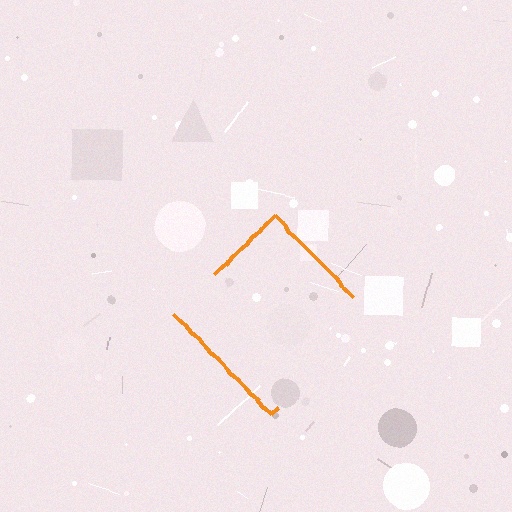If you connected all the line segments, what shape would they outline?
They would outline a diamond.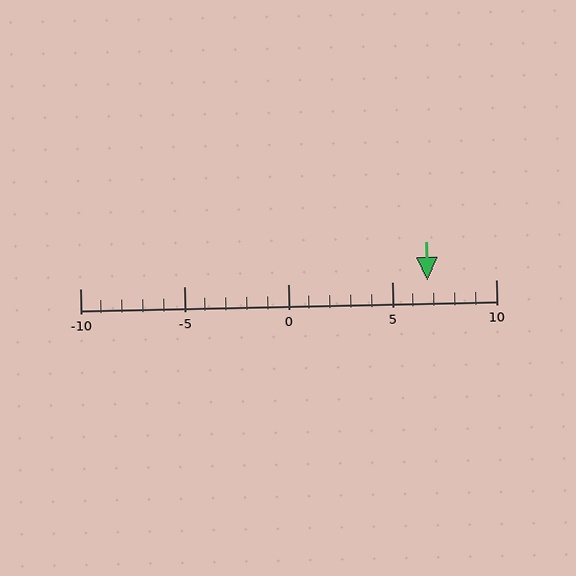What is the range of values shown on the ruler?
The ruler shows values from -10 to 10.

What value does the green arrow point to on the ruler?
The green arrow points to approximately 7.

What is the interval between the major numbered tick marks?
The major tick marks are spaced 5 units apart.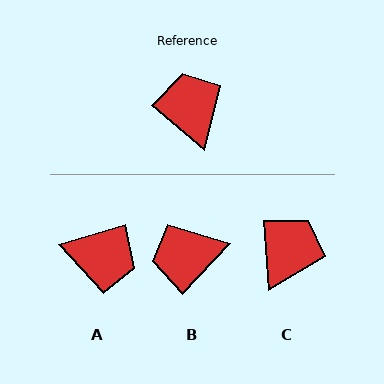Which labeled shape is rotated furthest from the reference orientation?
A, about 124 degrees away.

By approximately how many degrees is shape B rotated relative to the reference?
Approximately 86 degrees counter-clockwise.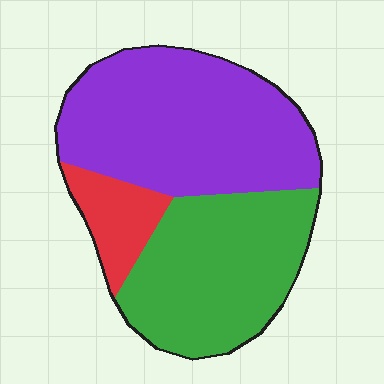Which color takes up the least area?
Red, at roughly 10%.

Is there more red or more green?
Green.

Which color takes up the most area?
Purple, at roughly 50%.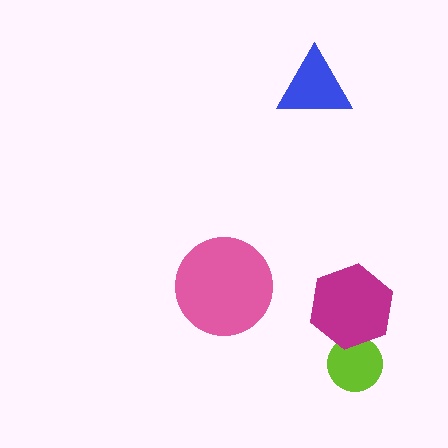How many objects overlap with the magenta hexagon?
1 object overlaps with the magenta hexagon.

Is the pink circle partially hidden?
No, no other shape covers it.